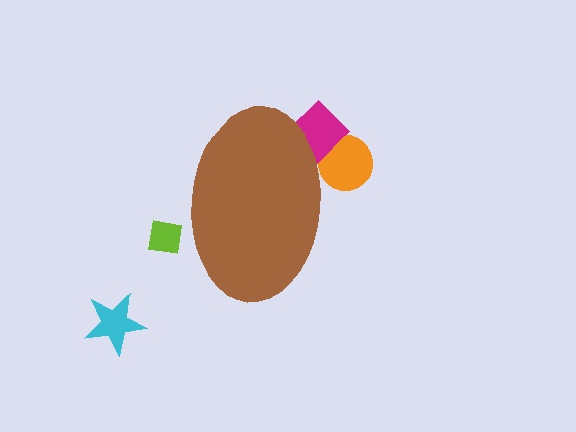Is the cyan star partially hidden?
No, the cyan star is fully visible.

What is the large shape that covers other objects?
A brown ellipse.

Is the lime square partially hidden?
Yes, the lime square is partially hidden behind the brown ellipse.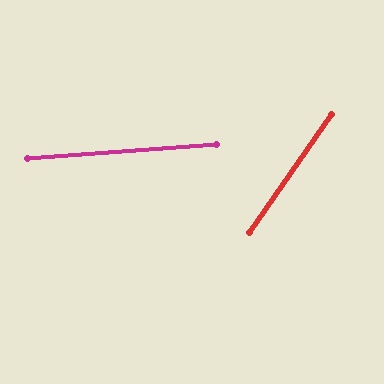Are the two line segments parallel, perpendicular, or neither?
Neither parallel nor perpendicular — they differ by about 51°.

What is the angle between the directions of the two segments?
Approximately 51 degrees.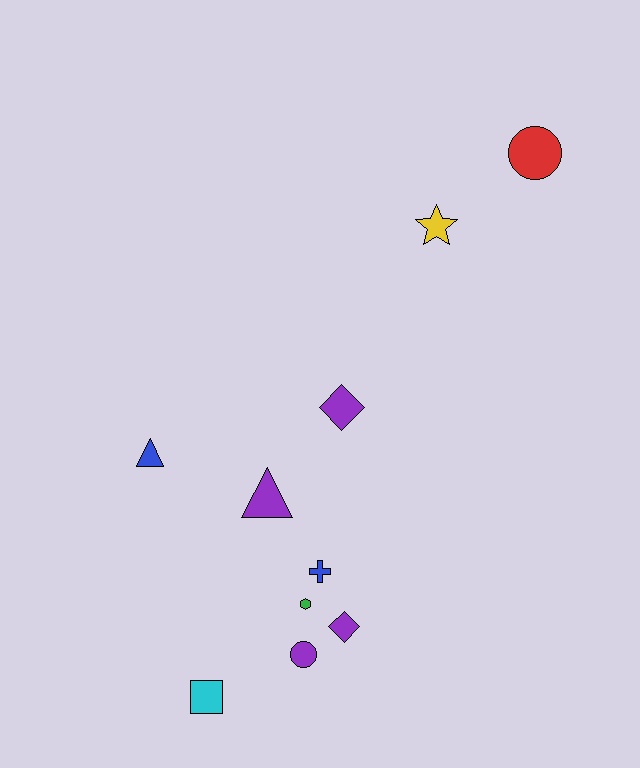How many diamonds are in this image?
There are 2 diamonds.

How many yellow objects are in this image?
There is 1 yellow object.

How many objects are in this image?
There are 10 objects.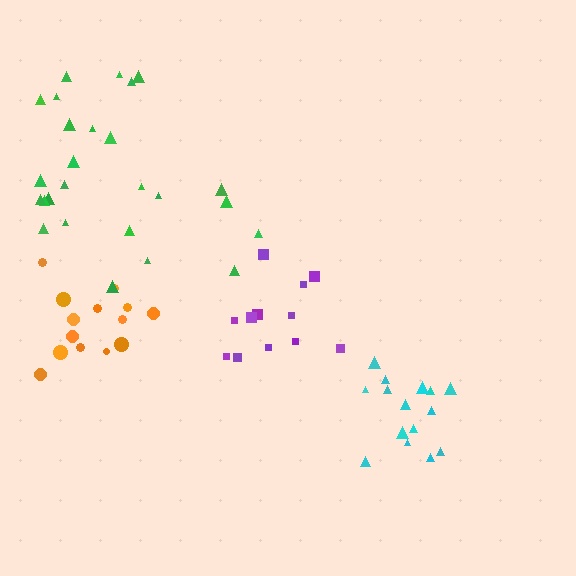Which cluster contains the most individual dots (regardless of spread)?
Green (26).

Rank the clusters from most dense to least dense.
cyan, purple, orange, green.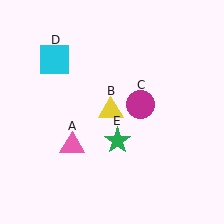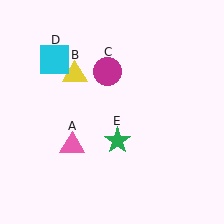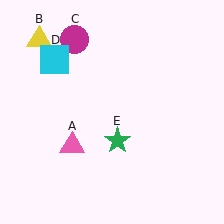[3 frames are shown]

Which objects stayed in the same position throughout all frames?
Pink triangle (object A) and cyan square (object D) and green star (object E) remained stationary.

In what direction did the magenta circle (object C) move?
The magenta circle (object C) moved up and to the left.